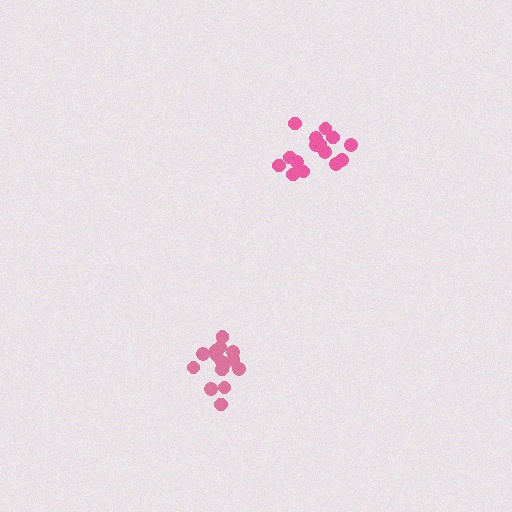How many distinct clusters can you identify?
There are 2 distinct clusters.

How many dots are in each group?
Group 1: 15 dots, Group 2: 15 dots (30 total).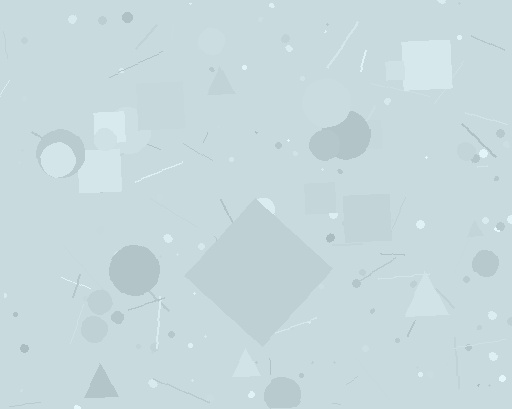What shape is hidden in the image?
A diamond is hidden in the image.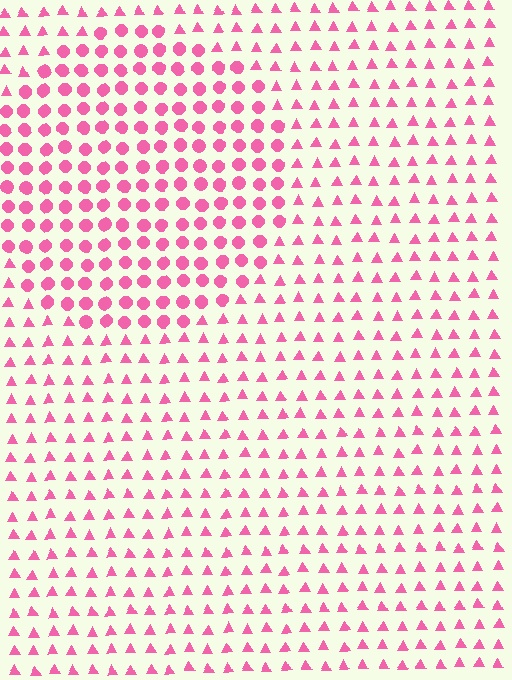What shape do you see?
I see a circle.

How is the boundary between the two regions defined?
The boundary is defined by a change in element shape: circles inside vs. triangles outside. All elements share the same color and spacing.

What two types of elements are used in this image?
The image uses circles inside the circle region and triangles outside it.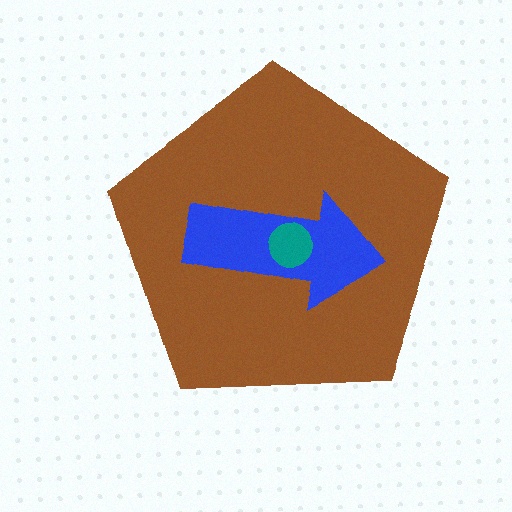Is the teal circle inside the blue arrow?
Yes.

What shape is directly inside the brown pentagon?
The blue arrow.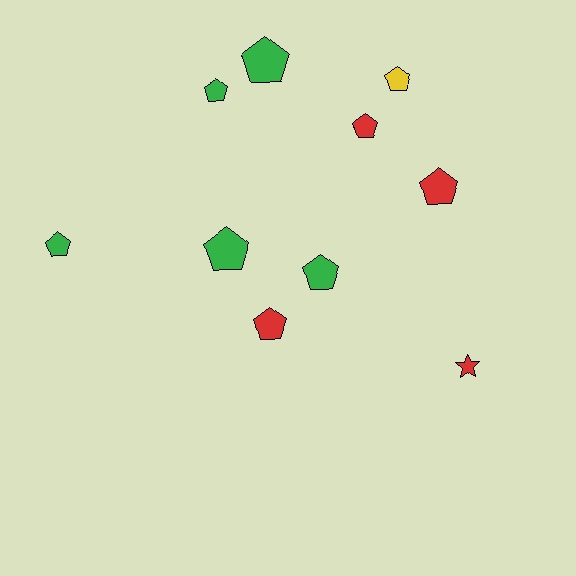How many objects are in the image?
There are 10 objects.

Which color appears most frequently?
Green, with 5 objects.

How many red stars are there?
There is 1 red star.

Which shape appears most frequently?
Pentagon, with 9 objects.